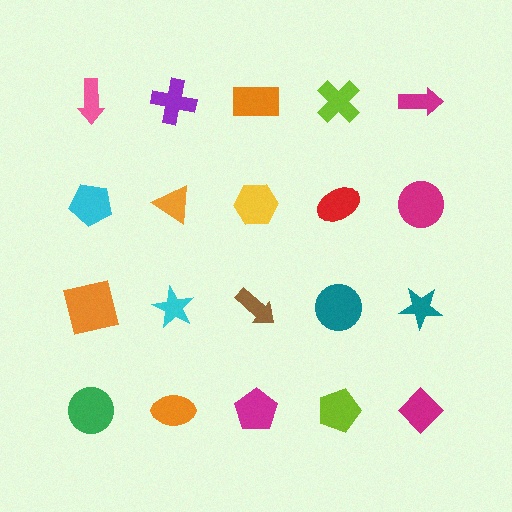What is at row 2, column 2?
An orange triangle.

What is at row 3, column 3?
A brown arrow.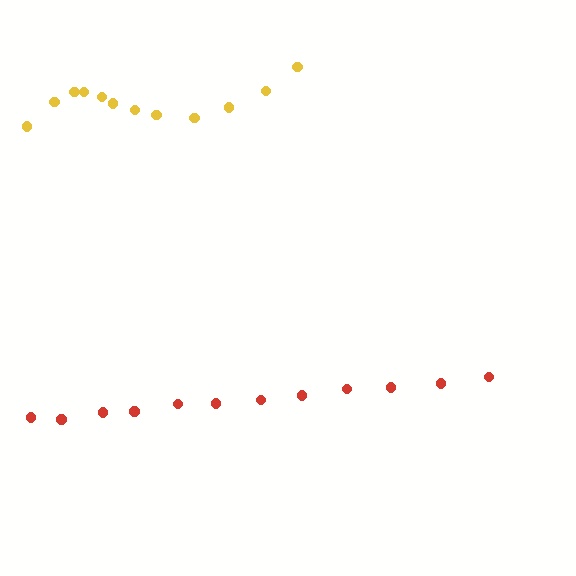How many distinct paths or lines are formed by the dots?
There are 2 distinct paths.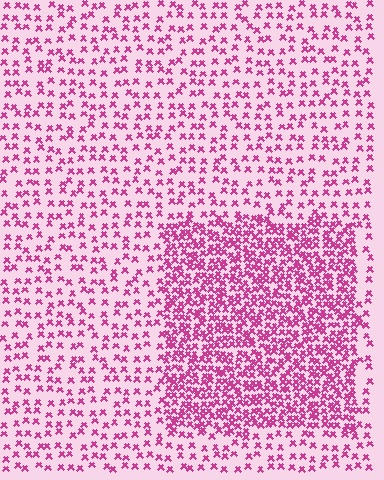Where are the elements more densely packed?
The elements are more densely packed inside the rectangle boundary.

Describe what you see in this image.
The image contains small magenta elements arranged at two different densities. A rectangle-shaped region is visible where the elements are more densely packed than the surrounding area.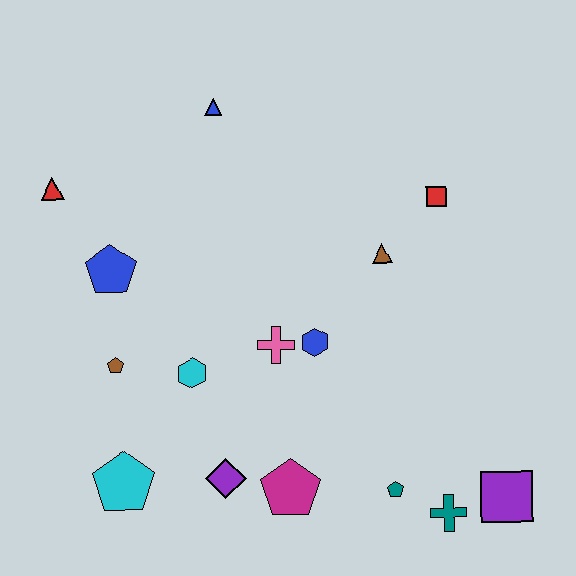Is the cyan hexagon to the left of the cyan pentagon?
No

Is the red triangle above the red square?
Yes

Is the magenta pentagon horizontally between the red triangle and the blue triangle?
No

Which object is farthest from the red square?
The cyan pentagon is farthest from the red square.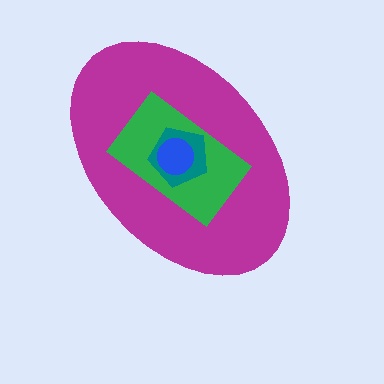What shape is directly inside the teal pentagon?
The blue circle.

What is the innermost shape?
The blue circle.